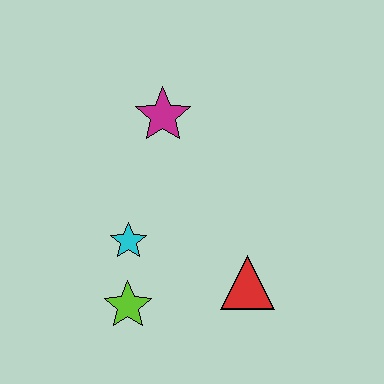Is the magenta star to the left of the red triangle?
Yes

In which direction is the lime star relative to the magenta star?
The lime star is below the magenta star.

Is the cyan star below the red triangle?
No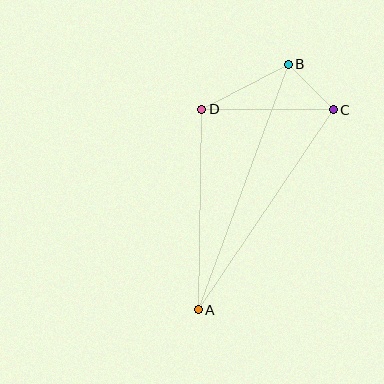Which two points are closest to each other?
Points B and C are closest to each other.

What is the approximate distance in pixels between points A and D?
The distance between A and D is approximately 200 pixels.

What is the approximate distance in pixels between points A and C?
The distance between A and C is approximately 241 pixels.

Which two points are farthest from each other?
Points A and B are farthest from each other.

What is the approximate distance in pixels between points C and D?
The distance between C and D is approximately 132 pixels.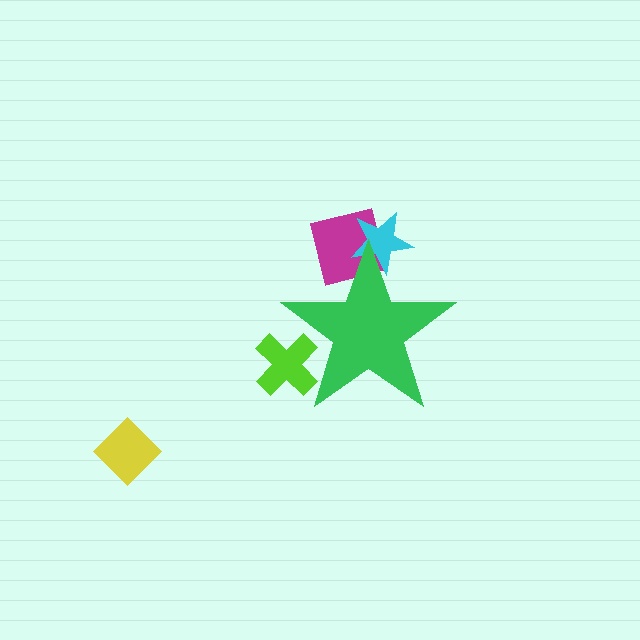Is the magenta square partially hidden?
Yes, the magenta square is partially hidden behind the green star.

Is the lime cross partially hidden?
Yes, the lime cross is partially hidden behind the green star.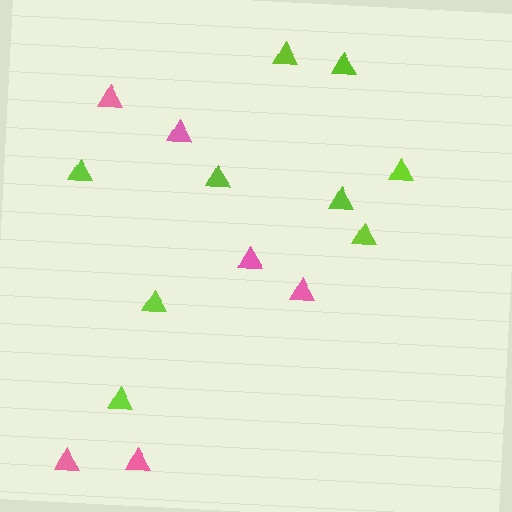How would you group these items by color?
There are 2 groups: one group of lime triangles (9) and one group of pink triangles (6).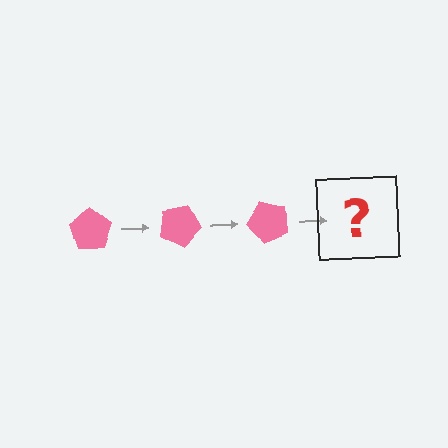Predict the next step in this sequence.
The next step is a pink pentagon rotated 75 degrees.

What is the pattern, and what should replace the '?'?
The pattern is that the pentagon rotates 25 degrees each step. The '?' should be a pink pentagon rotated 75 degrees.